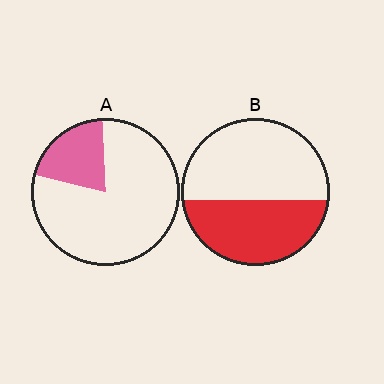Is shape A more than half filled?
No.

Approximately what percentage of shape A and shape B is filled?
A is approximately 20% and B is approximately 45%.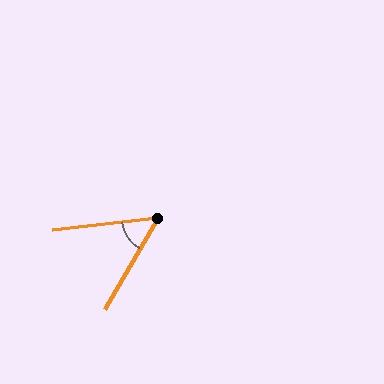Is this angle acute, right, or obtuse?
It is acute.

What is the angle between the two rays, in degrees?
Approximately 53 degrees.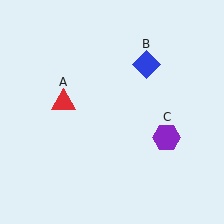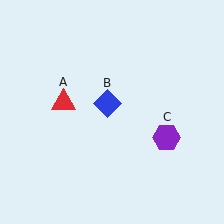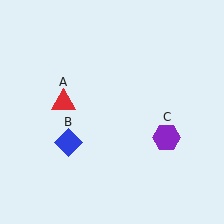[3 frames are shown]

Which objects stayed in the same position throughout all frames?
Red triangle (object A) and purple hexagon (object C) remained stationary.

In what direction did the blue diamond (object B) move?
The blue diamond (object B) moved down and to the left.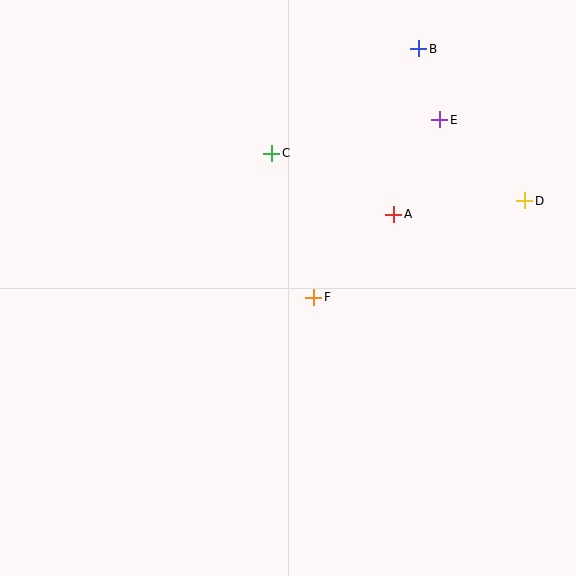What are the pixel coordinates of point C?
Point C is at (272, 153).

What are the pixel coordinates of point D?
Point D is at (525, 201).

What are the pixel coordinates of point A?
Point A is at (394, 214).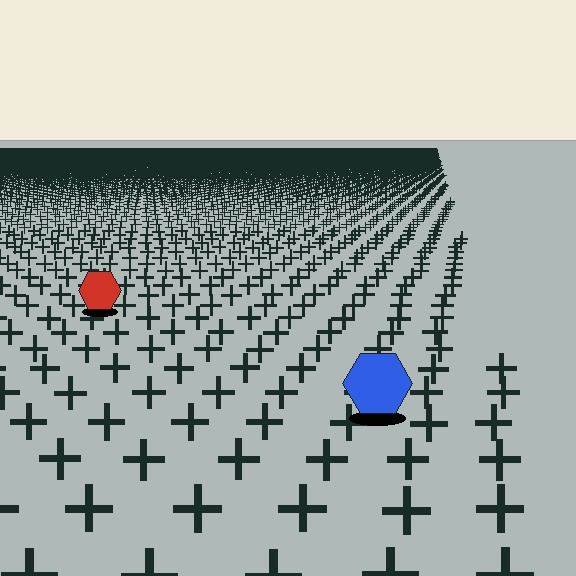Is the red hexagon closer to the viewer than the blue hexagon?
No. The blue hexagon is closer — you can tell from the texture gradient: the ground texture is coarser near it.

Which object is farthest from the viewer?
The red hexagon is farthest from the viewer. It appears smaller and the ground texture around it is denser.